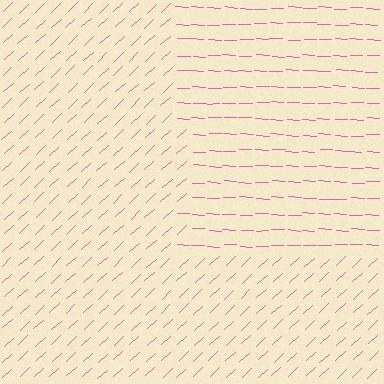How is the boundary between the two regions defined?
The boundary is defined purely by a change in line orientation (approximately 45 degrees difference). All lines are the same color and thickness.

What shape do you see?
I see a rectangle.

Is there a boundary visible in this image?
Yes, there is a texture boundary formed by a change in line orientation.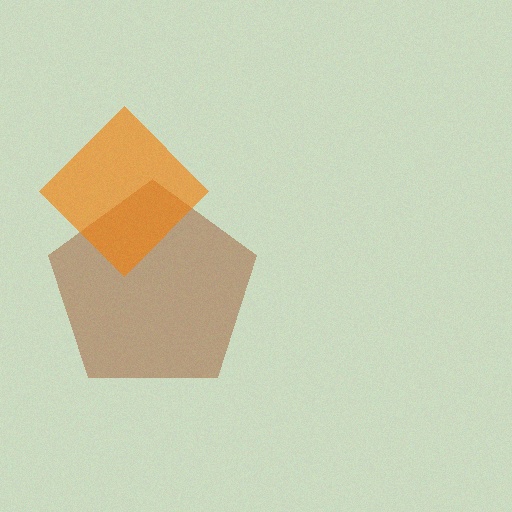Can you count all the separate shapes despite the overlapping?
Yes, there are 2 separate shapes.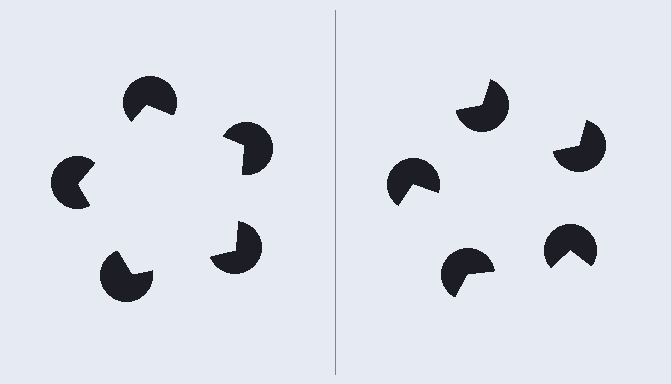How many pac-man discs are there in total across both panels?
10 — 5 on each side.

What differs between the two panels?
The pac-man discs are positioned identically on both sides; only the wedge orientations differ. On the left they align to a pentagon; on the right they are misaligned.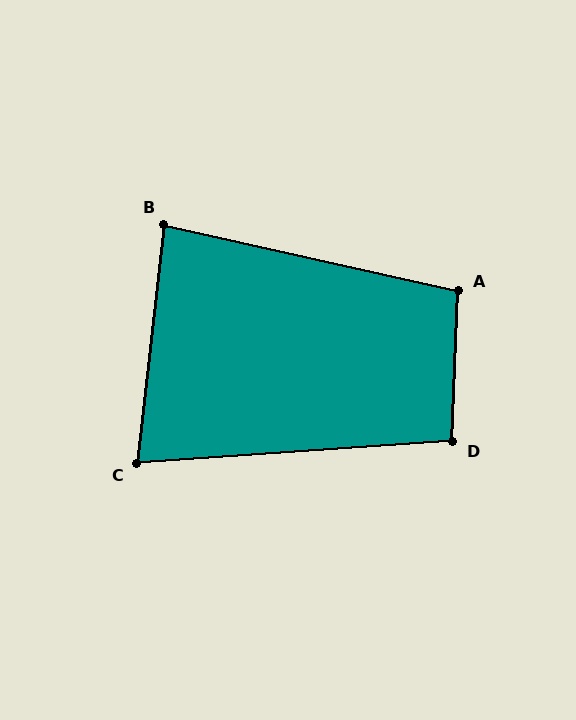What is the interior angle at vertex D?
Approximately 96 degrees (obtuse).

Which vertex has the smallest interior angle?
C, at approximately 79 degrees.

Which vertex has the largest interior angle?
A, at approximately 101 degrees.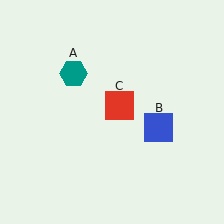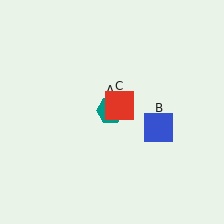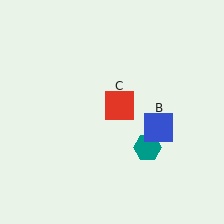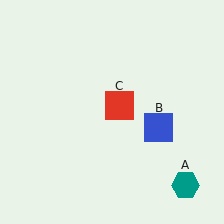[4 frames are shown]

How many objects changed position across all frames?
1 object changed position: teal hexagon (object A).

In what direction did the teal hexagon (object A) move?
The teal hexagon (object A) moved down and to the right.